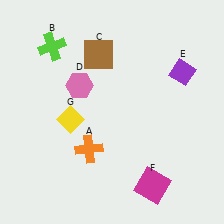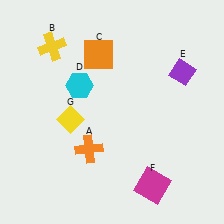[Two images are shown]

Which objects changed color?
B changed from lime to yellow. C changed from brown to orange. D changed from pink to cyan.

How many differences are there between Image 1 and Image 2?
There are 3 differences between the two images.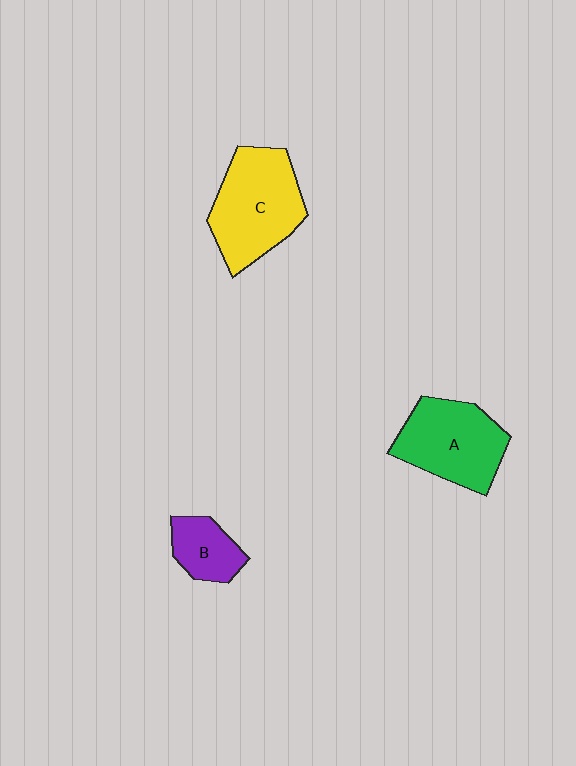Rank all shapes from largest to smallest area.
From largest to smallest: C (yellow), A (green), B (purple).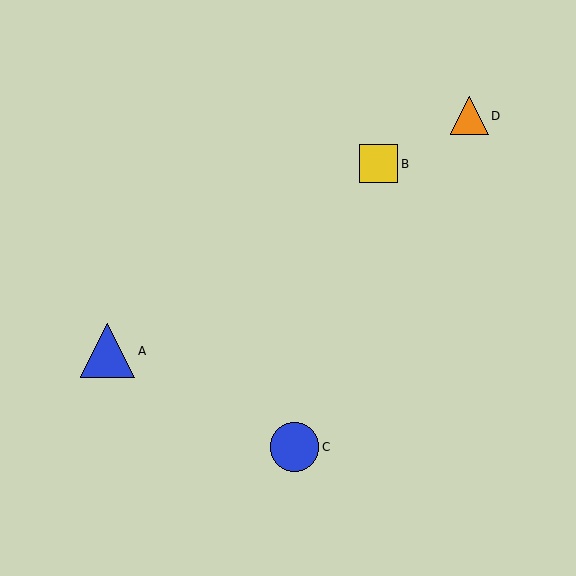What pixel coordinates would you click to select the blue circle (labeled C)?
Click at (294, 447) to select the blue circle C.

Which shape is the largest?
The blue triangle (labeled A) is the largest.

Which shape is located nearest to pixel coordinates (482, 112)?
The orange triangle (labeled D) at (469, 116) is nearest to that location.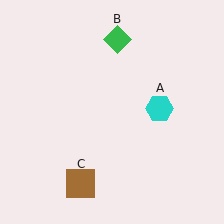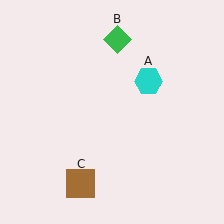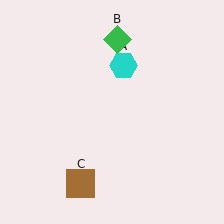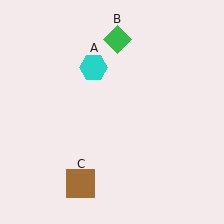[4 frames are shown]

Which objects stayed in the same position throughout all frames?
Green diamond (object B) and brown square (object C) remained stationary.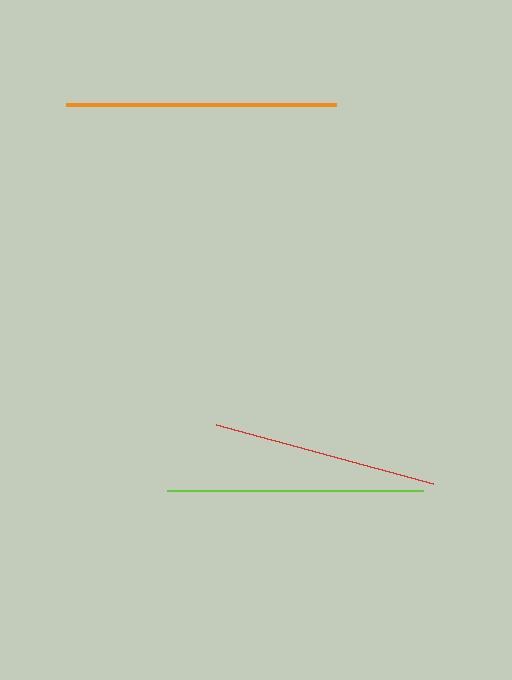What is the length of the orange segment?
The orange segment is approximately 271 pixels long.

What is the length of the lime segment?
The lime segment is approximately 256 pixels long.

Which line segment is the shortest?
The red line is the shortest at approximately 225 pixels.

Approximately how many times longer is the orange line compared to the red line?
The orange line is approximately 1.2 times the length of the red line.